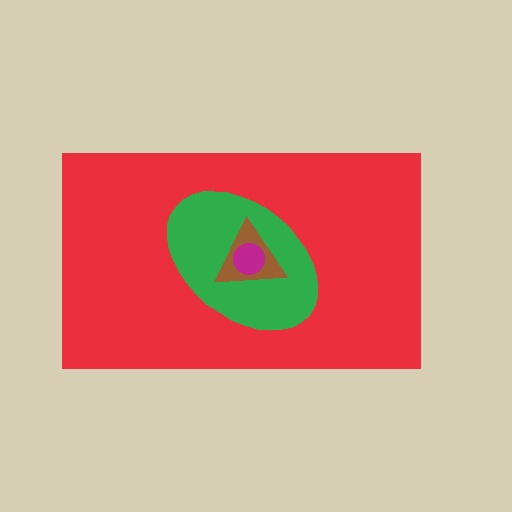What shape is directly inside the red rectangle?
The green ellipse.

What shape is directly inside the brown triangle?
The magenta circle.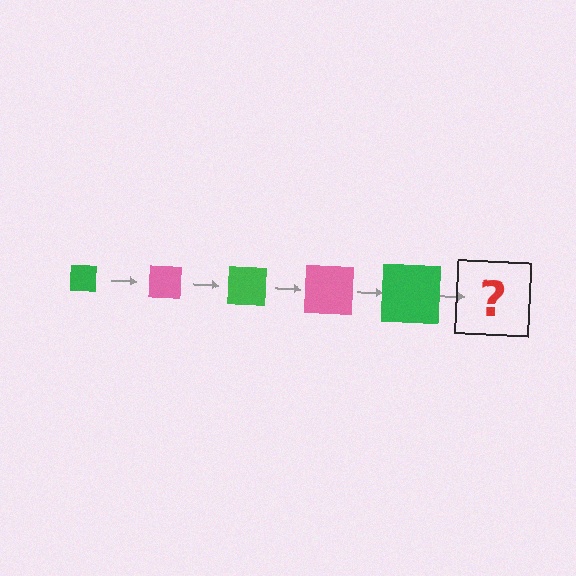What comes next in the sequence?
The next element should be a pink square, larger than the previous one.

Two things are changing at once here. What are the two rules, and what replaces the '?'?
The two rules are that the square grows larger each step and the color cycles through green and pink. The '?' should be a pink square, larger than the previous one.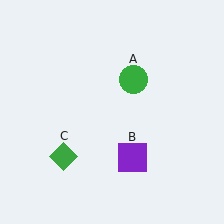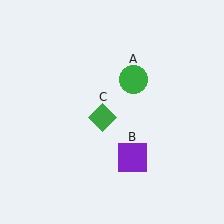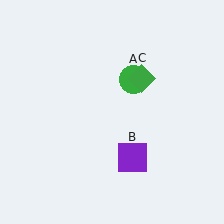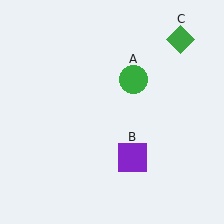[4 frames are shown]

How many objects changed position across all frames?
1 object changed position: green diamond (object C).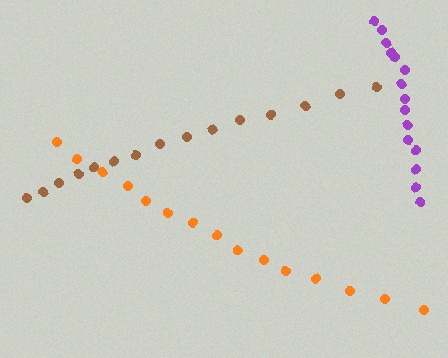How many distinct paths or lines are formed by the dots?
There are 3 distinct paths.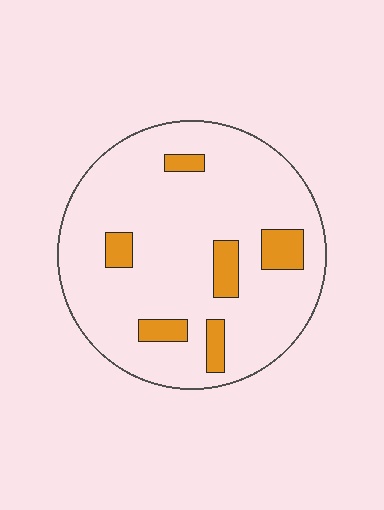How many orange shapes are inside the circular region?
6.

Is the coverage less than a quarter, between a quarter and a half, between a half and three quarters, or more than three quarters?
Less than a quarter.